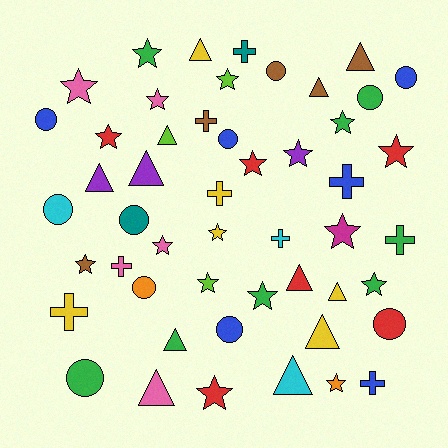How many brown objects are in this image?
There are 5 brown objects.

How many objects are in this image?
There are 50 objects.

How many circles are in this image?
There are 11 circles.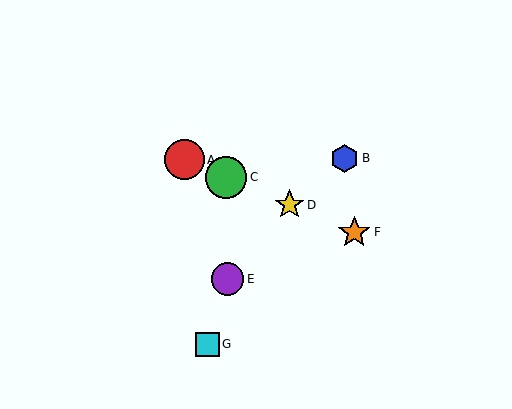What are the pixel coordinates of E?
Object E is at (228, 279).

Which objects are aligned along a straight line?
Objects A, C, D, F are aligned along a straight line.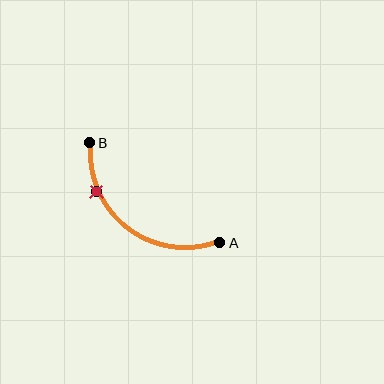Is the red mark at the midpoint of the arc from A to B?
No. The red mark lies on the arc but is closer to endpoint B. The arc midpoint would be at the point on the curve equidistant along the arc from both A and B.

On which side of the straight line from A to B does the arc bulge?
The arc bulges below and to the left of the straight line connecting A and B.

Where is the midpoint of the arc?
The arc midpoint is the point on the curve farthest from the straight line joining A and B. It sits below and to the left of that line.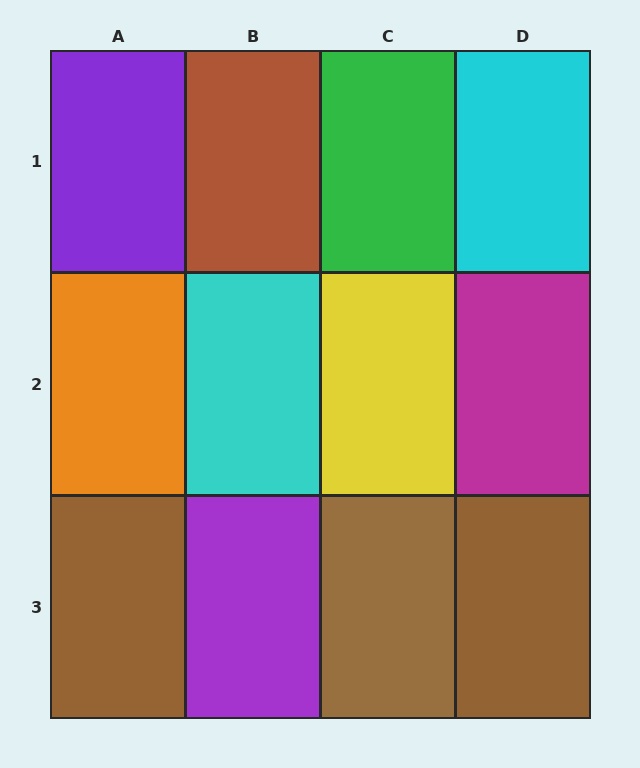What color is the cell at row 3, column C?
Brown.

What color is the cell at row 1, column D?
Cyan.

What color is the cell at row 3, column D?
Brown.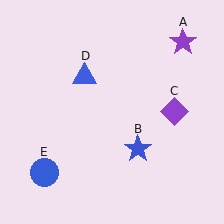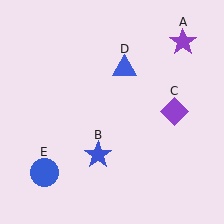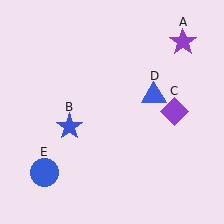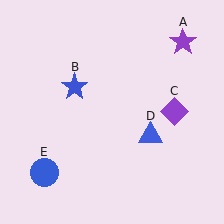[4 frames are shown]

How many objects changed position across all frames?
2 objects changed position: blue star (object B), blue triangle (object D).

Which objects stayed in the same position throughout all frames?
Purple star (object A) and purple diamond (object C) and blue circle (object E) remained stationary.